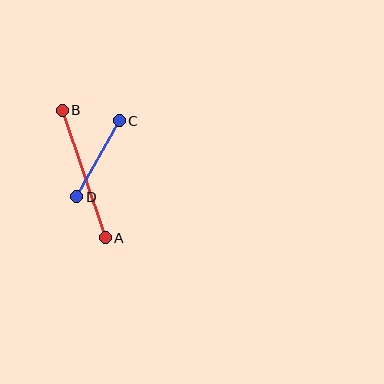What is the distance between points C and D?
The distance is approximately 87 pixels.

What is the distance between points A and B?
The distance is approximately 135 pixels.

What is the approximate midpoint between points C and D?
The midpoint is at approximately (98, 159) pixels.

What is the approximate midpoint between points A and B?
The midpoint is at approximately (84, 174) pixels.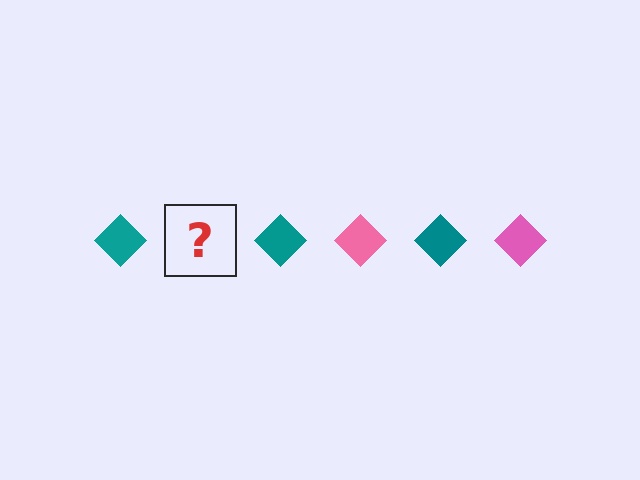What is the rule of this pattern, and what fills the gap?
The rule is that the pattern cycles through teal, pink diamonds. The gap should be filled with a pink diamond.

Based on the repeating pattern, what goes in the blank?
The blank should be a pink diamond.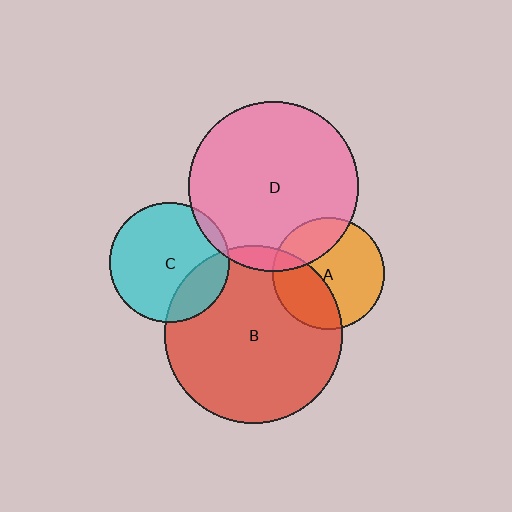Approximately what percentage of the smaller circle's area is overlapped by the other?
Approximately 25%.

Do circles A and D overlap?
Yes.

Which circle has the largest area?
Circle B (red).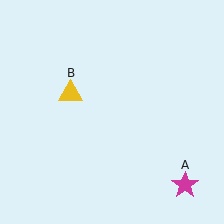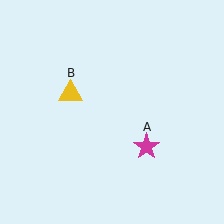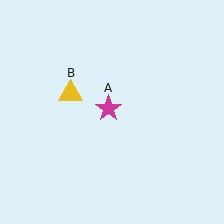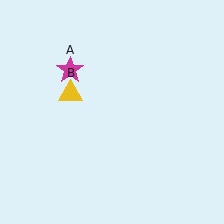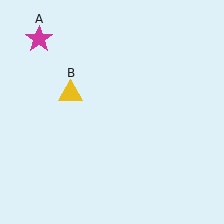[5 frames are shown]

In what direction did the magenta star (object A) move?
The magenta star (object A) moved up and to the left.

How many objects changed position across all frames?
1 object changed position: magenta star (object A).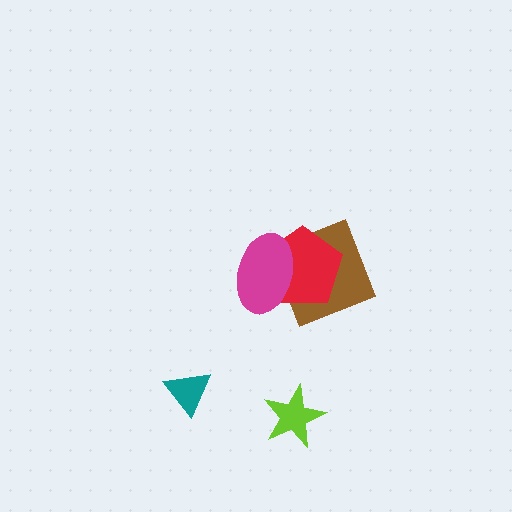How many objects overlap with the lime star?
0 objects overlap with the lime star.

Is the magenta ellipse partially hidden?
No, no other shape covers it.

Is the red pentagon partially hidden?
Yes, it is partially covered by another shape.